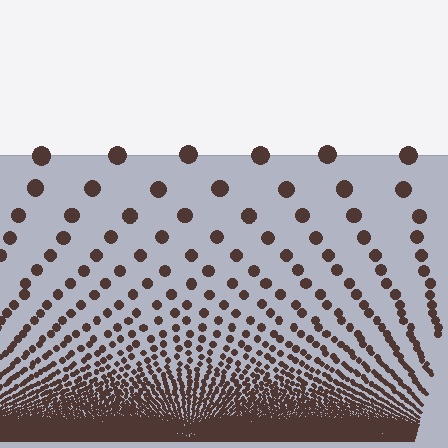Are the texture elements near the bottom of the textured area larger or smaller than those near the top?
Smaller. The gradient is inverted — elements near the bottom are smaller and denser.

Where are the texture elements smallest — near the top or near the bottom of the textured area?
Near the bottom.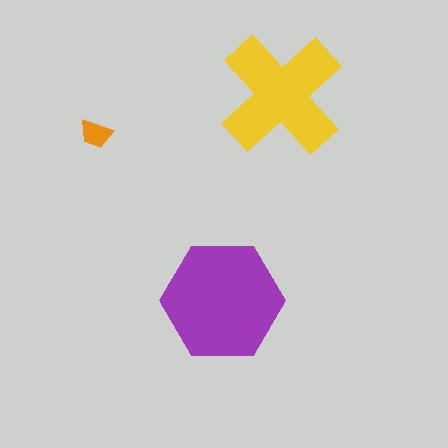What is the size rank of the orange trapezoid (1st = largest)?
3rd.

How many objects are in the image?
There are 3 objects in the image.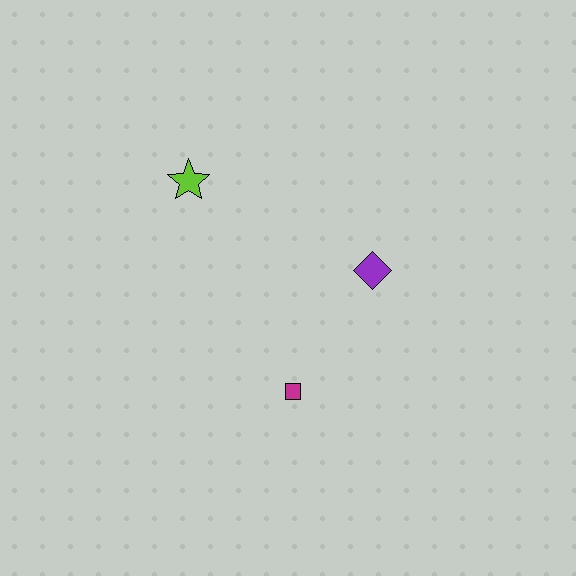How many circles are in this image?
There are no circles.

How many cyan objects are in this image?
There are no cyan objects.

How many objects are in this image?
There are 3 objects.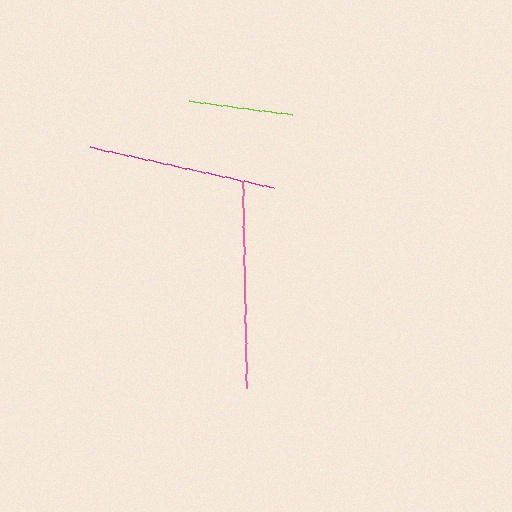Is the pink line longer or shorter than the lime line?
The pink line is longer than the lime line.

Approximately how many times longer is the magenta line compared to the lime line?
The magenta line is approximately 1.8 times the length of the lime line.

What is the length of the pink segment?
The pink segment is approximately 207 pixels long.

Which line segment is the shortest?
The lime line is the shortest at approximately 104 pixels.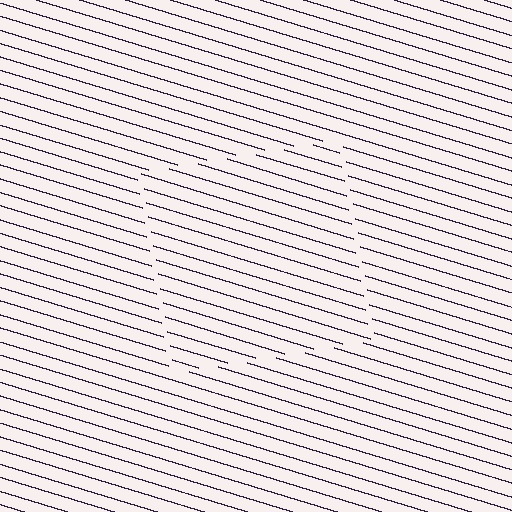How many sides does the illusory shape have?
4 sides — the line-ends trace a square.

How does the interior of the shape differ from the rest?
The interior of the shape contains the same grating, shifted by half a period — the contour is defined by the phase discontinuity where line-ends from the inner and outer gratings abut.